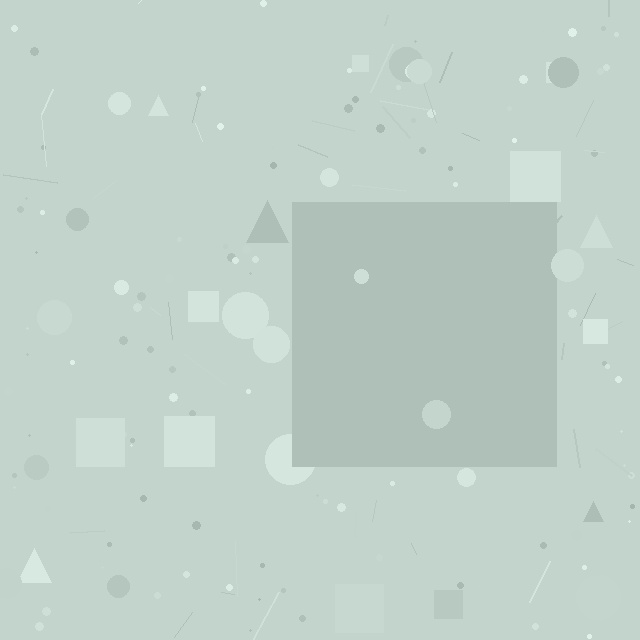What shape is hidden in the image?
A square is hidden in the image.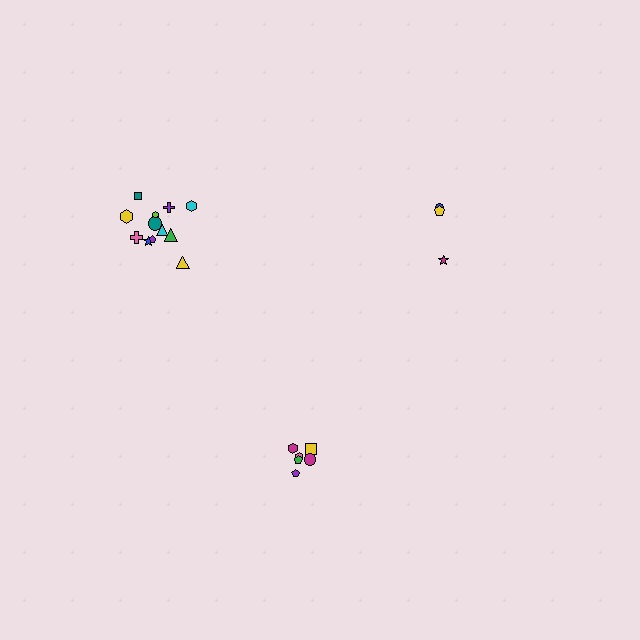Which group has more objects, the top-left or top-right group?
The top-left group.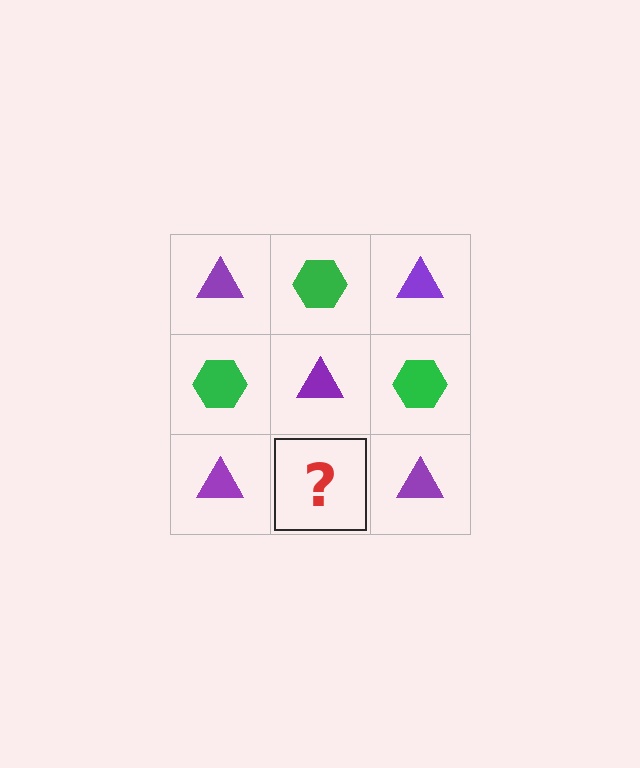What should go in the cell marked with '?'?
The missing cell should contain a green hexagon.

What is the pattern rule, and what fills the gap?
The rule is that it alternates purple triangle and green hexagon in a checkerboard pattern. The gap should be filled with a green hexagon.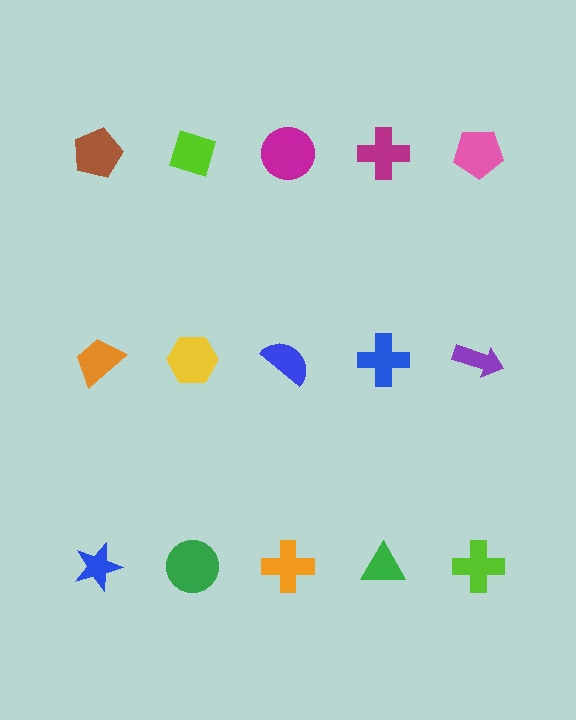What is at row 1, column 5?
A pink pentagon.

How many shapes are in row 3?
5 shapes.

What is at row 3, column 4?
A green triangle.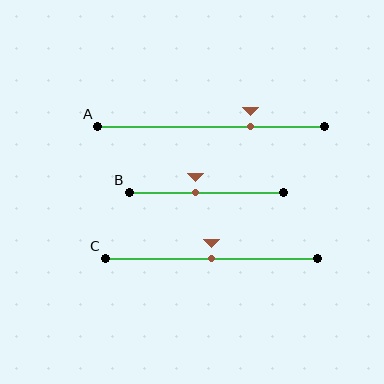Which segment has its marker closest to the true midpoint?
Segment C has its marker closest to the true midpoint.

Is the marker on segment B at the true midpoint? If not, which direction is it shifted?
No, the marker on segment B is shifted to the left by about 7% of the segment length.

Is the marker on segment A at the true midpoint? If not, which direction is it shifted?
No, the marker on segment A is shifted to the right by about 17% of the segment length.